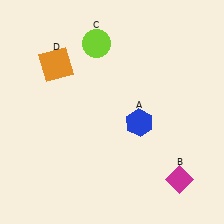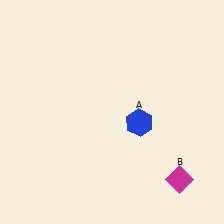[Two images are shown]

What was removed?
The orange square (D), the lime circle (C) were removed in Image 2.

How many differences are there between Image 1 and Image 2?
There are 2 differences between the two images.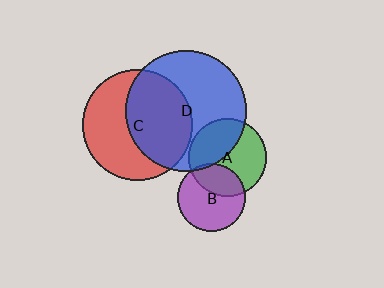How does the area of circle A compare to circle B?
Approximately 1.3 times.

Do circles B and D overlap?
Yes.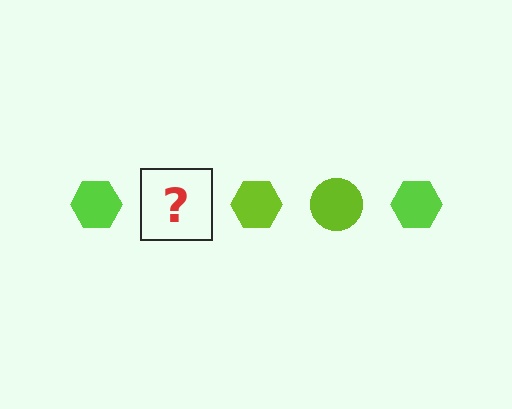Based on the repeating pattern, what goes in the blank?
The blank should be a lime circle.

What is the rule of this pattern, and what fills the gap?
The rule is that the pattern cycles through hexagon, circle shapes in lime. The gap should be filled with a lime circle.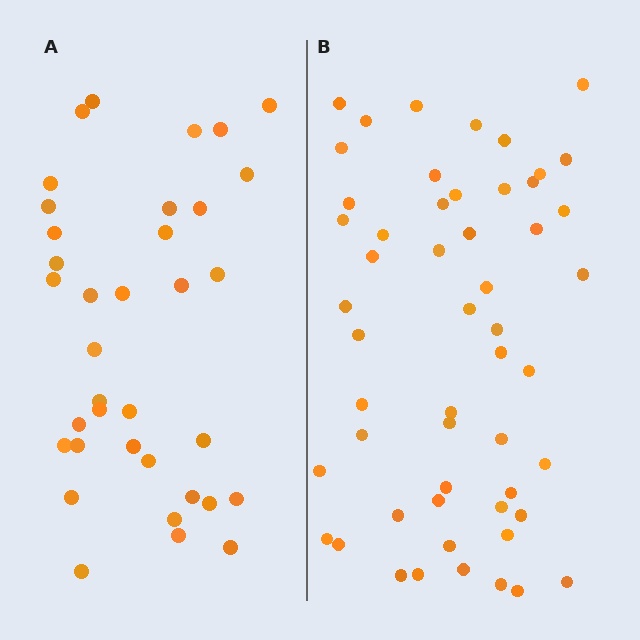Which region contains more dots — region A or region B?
Region B (the right region) has more dots.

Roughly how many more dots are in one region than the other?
Region B has approximately 15 more dots than region A.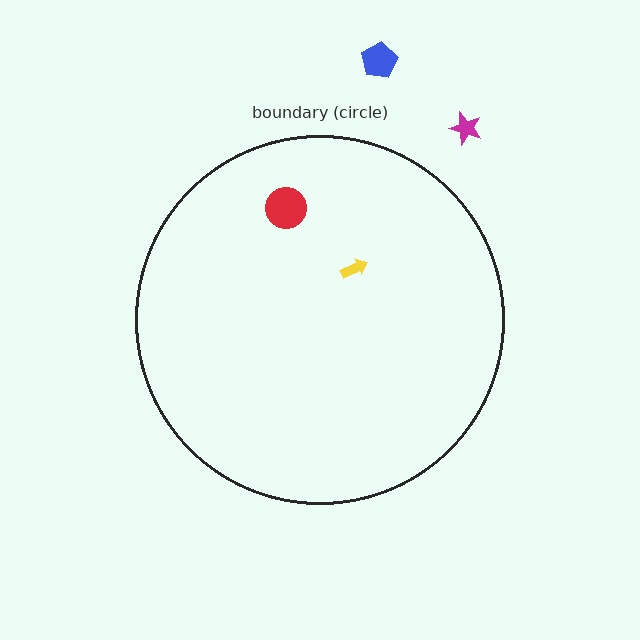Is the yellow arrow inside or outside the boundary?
Inside.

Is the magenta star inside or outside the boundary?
Outside.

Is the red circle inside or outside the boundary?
Inside.